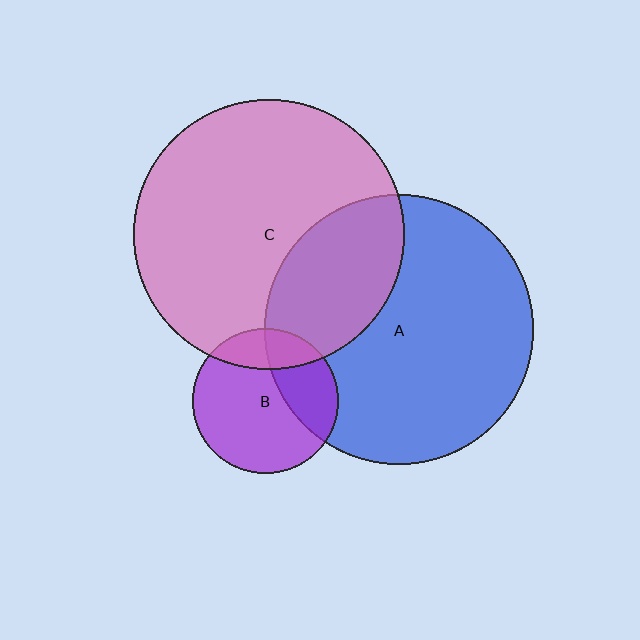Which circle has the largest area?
Circle C (pink).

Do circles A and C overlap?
Yes.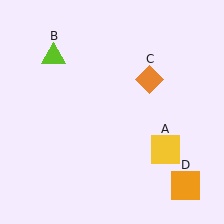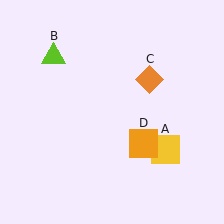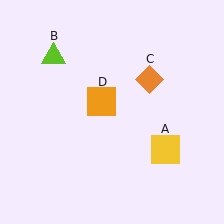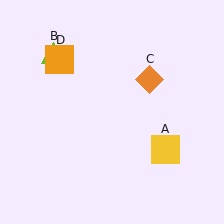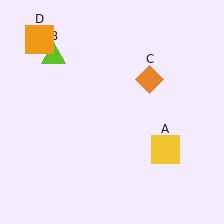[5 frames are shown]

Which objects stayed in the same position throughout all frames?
Yellow square (object A) and lime triangle (object B) and orange diamond (object C) remained stationary.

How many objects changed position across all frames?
1 object changed position: orange square (object D).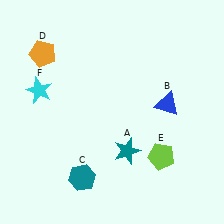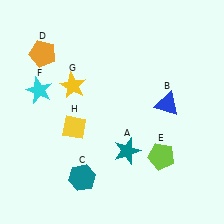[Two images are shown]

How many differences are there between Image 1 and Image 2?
There are 2 differences between the two images.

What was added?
A yellow star (G), a yellow diamond (H) were added in Image 2.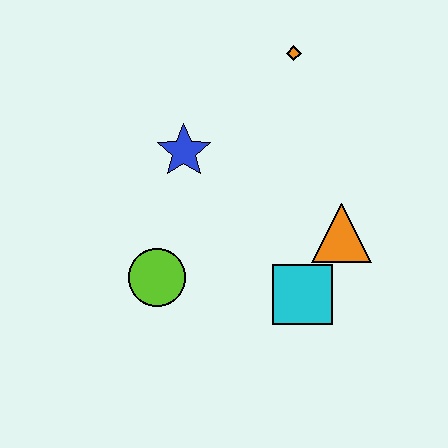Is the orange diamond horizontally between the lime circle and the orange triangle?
Yes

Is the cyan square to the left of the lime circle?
No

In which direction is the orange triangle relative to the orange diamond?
The orange triangle is below the orange diamond.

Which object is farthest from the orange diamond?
The lime circle is farthest from the orange diamond.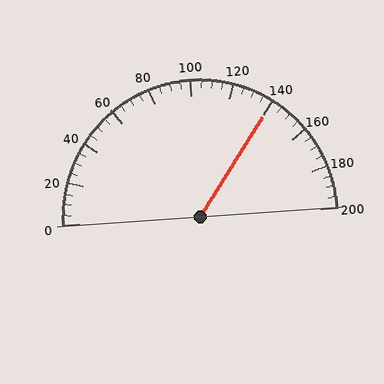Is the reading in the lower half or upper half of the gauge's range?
The reading is in the upper half of the range (0 to 200).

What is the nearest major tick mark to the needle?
The nearest major tick mark is 140.